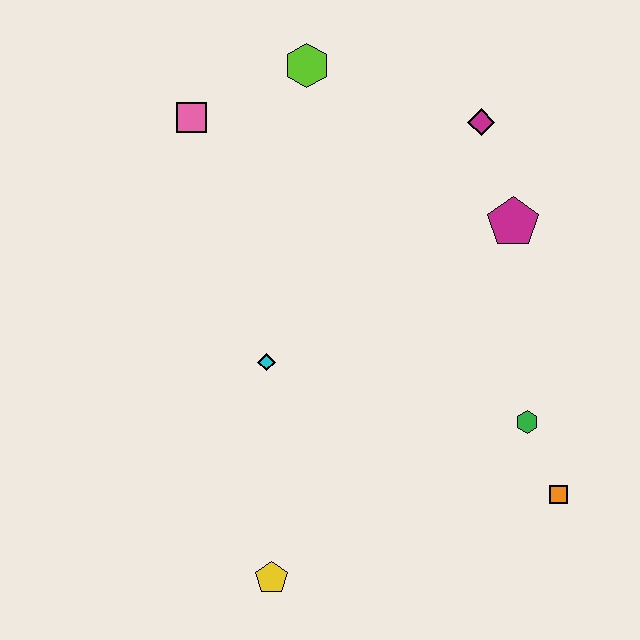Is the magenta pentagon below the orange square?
No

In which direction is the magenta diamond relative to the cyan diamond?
The magenta diamond is above the cyan diamond.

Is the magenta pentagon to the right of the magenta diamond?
Yes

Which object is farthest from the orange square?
The pink square is farthest from the orange square.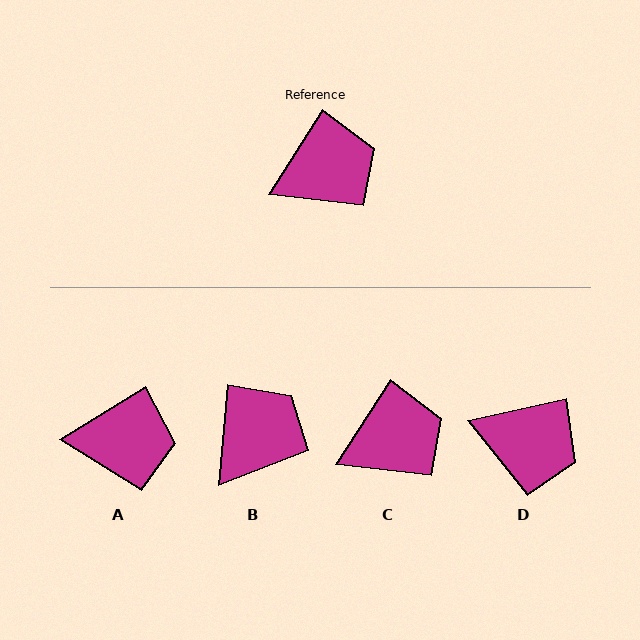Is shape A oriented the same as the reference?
No, it is off by about 26 degrees.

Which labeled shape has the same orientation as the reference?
C.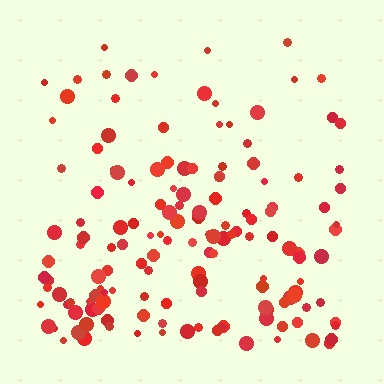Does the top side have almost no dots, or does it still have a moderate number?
Still a moderate number, just noticeably fewer than the bottom.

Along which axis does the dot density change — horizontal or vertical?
Vertical.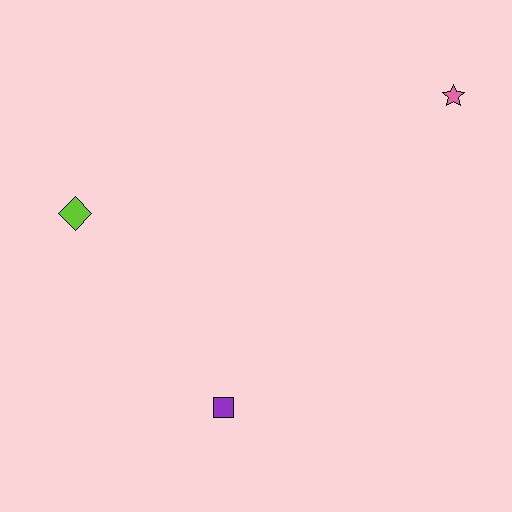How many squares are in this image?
There is 1 square.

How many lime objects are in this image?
There is 1 lime object.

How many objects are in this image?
There are 3 objects.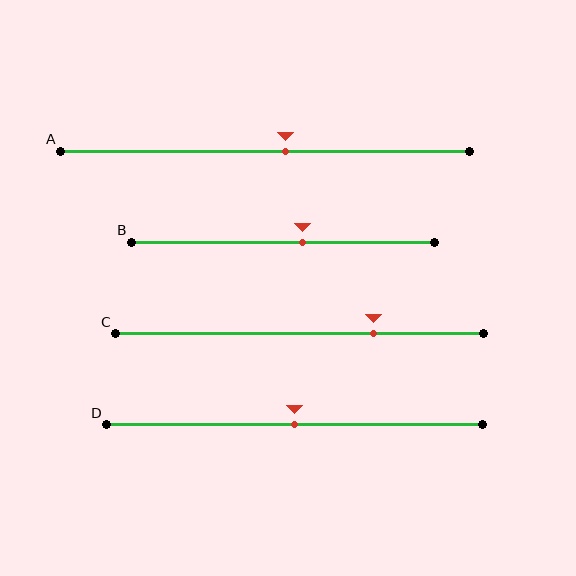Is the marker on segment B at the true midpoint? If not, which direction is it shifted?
No, the marker on segment B is shifted to the right by about 6% of the segment length.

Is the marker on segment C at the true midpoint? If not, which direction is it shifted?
No, the marker on segment C is shifted to the right by about 20% of the segment length.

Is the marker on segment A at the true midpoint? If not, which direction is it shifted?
No, the marker on segment A is shifted to the right by about 5% of the segment length.